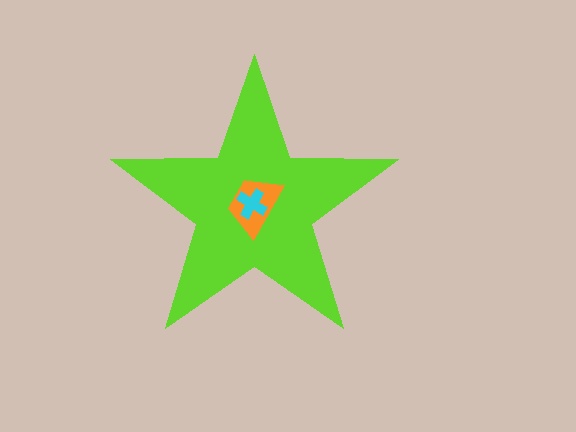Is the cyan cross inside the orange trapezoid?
Yes.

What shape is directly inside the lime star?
The orange trapezoid.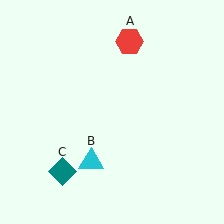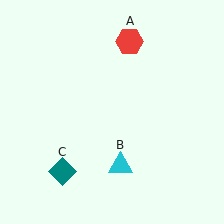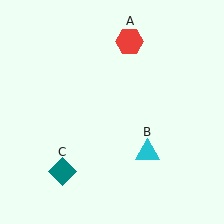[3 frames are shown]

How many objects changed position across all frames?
1 object changed position: cyan triangle (object B).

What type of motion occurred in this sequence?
The cyan triangle (object B) rotated counterclockwise around the center of the scene.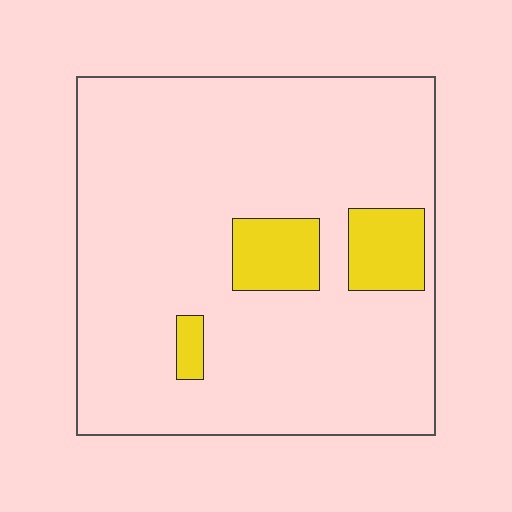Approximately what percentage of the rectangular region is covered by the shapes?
Approximately 10%.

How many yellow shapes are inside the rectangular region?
3.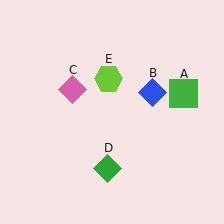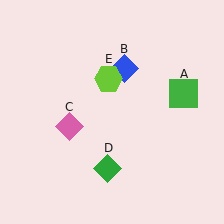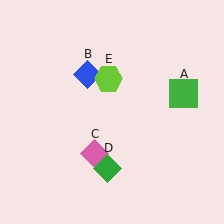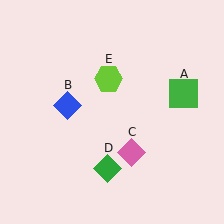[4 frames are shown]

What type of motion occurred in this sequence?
The blue diamond (object B), pink diamond (object C) rotated counterclockwise around the center of the scene.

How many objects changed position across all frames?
2 objects changed position: blue diamond (object B), pink diamond (object C).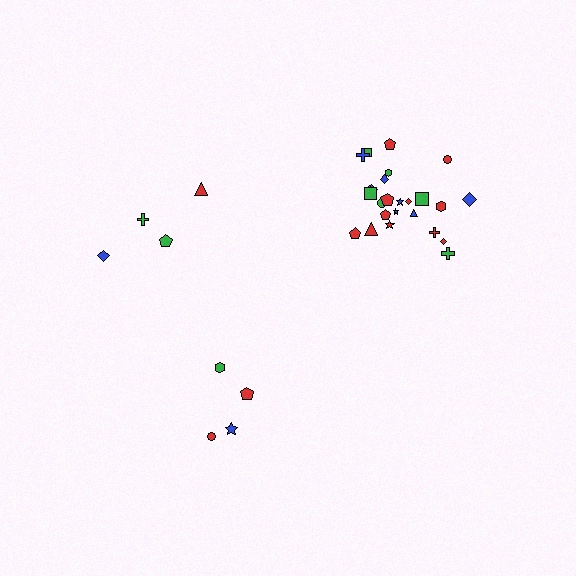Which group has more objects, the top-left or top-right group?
The top-right group.